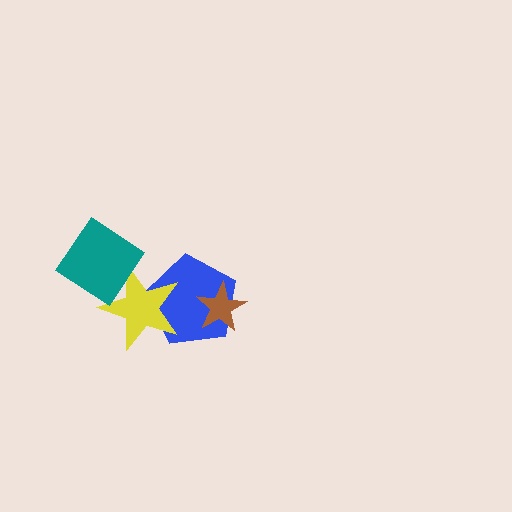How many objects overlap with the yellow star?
2 objects overlap with the yellow star.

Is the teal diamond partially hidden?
No, no other shape covers it.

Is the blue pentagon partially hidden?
Yes, it is partially covered by another shape.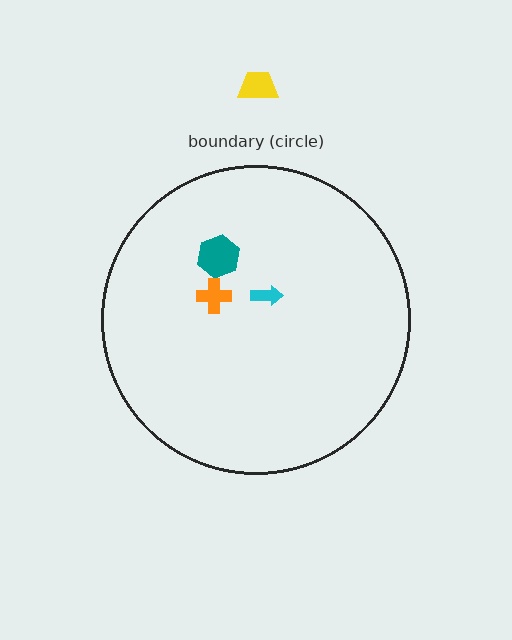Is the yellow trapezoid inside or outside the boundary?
Outside.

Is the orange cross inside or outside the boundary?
Inside.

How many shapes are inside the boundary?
3 inside, 1 outside.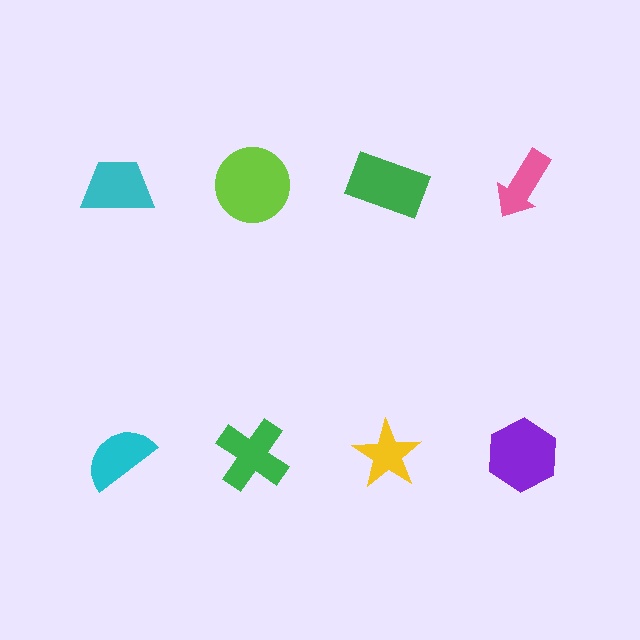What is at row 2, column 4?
A purple hexagon.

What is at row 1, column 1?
A cyan trapezoid.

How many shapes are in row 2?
4 shapes.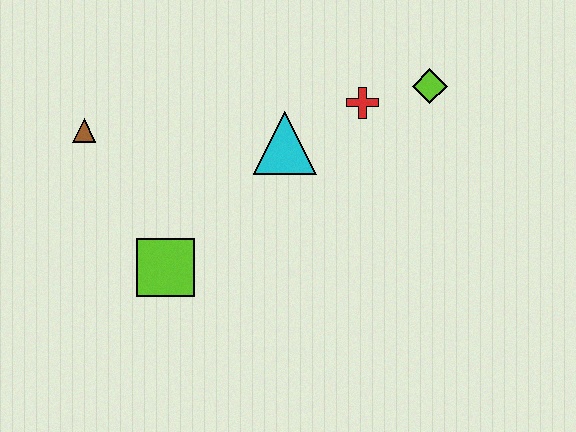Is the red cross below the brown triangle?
No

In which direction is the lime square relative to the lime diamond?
The lime square is to the left of the lime diamond.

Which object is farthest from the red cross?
The brown triangle is farthest from the red cross.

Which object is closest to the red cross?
The lime diamond is closest to the red cross.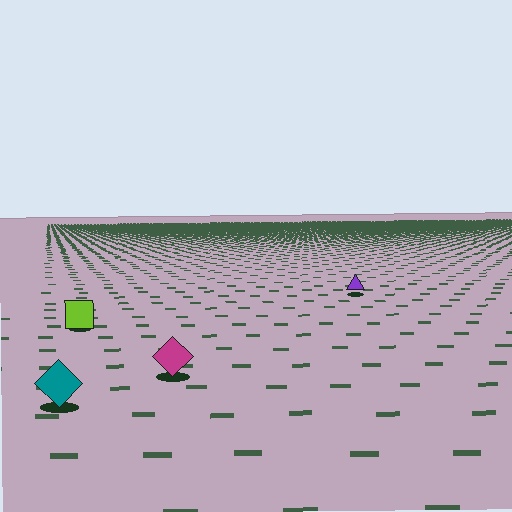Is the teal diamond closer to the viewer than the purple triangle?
Yes. The teal diamond is closer — you can tell from the texture gradient: the ground texture is coarser near it.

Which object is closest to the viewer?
The teal diamond is closest. The texture marks near it are larger and more spread out.